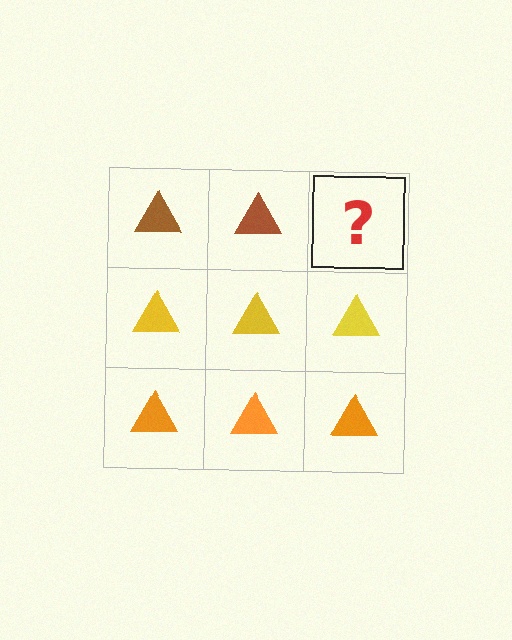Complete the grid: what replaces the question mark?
The question mark should be replaced with a brown triangle.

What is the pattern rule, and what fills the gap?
The rule is that each row has a consistent color. The gap should be filled with a brown triangle.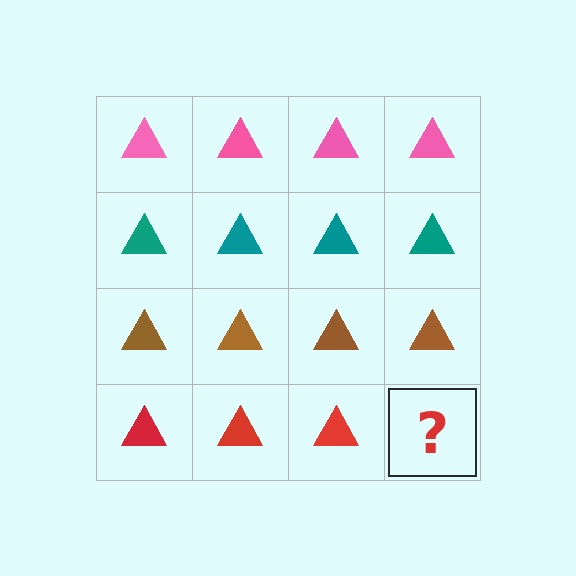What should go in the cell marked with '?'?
The missing cell should contain a red triangle.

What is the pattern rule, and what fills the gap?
The rule is that each row has a consistent color. The gap should be filled with a red triangle.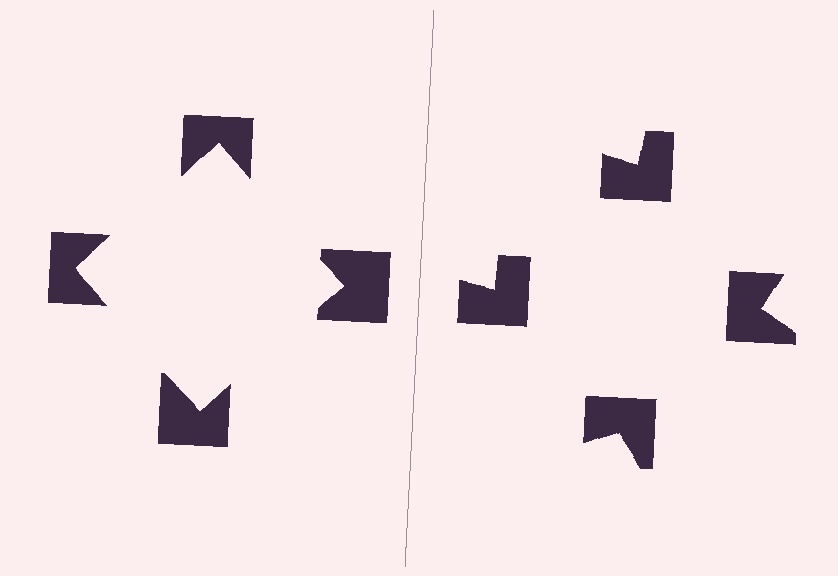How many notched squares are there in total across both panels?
8 — 4 on each side.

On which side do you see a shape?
An illusory square appears on the left side. On the right side the wedge cuts are rotated, so no coherent shape forms.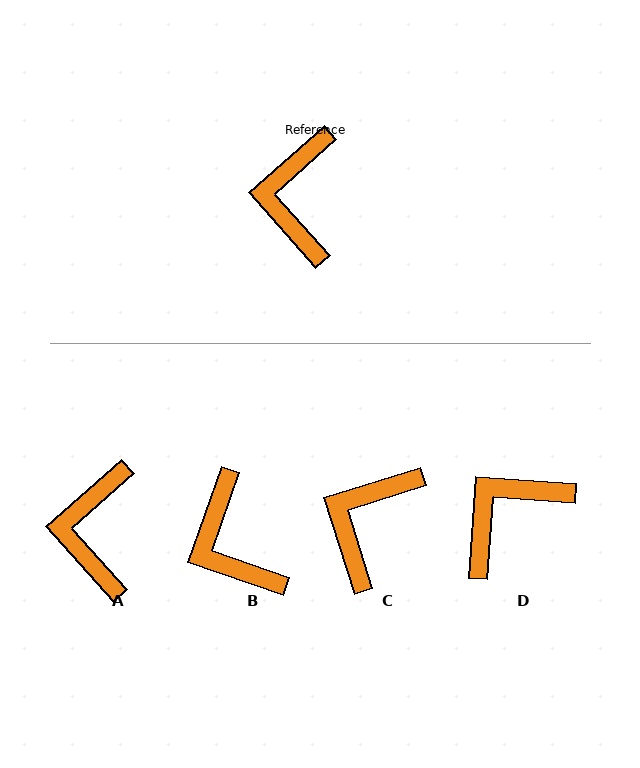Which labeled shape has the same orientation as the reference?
A.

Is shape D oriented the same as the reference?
No, it is off by about 46 degrees.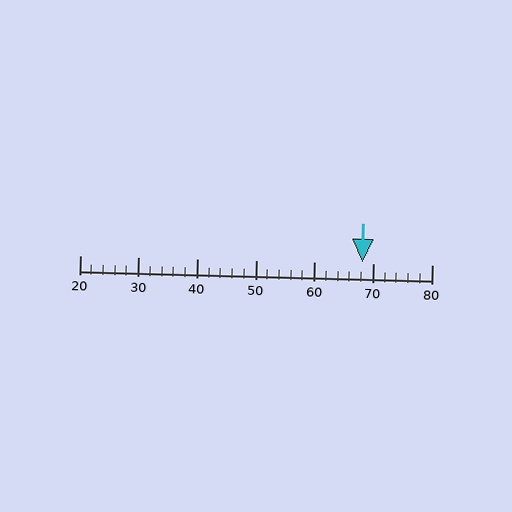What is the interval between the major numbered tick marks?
The major tick marks are spaced 10 units apart.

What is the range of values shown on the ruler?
The ruler shows values from 20 to 80.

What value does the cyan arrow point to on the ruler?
The cyan arrow points to approximately 68.